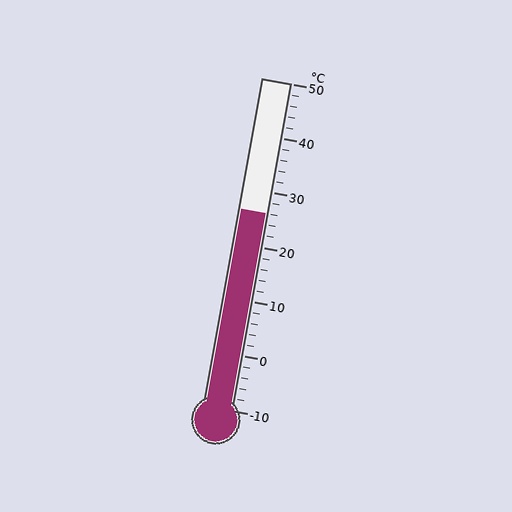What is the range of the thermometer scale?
The thermometer scale ranges from -10°C to 50°C.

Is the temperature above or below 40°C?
The temperature is below 40°C.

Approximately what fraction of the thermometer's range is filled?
The thermometer is filled to approximately 60% of its range.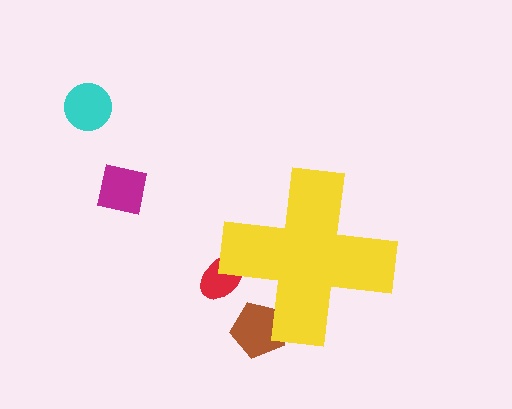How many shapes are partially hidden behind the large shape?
2 shapes are partially hidden.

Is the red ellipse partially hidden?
Yes, the red ellipse is partially hidden behind the yellow cross.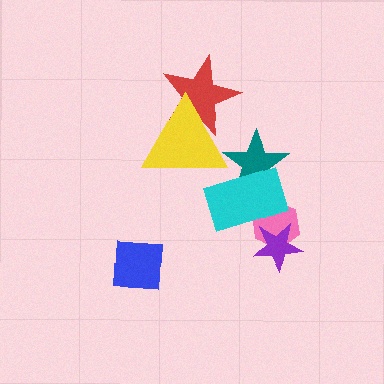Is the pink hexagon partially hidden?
Yes, it is partially covered by another shape.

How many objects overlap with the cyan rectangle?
3 objects overlap with the cyan rectangle.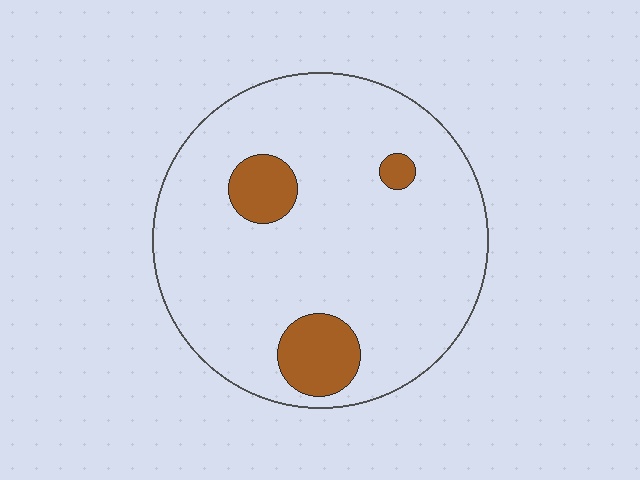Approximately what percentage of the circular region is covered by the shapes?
Approximately 10%.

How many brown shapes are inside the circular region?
3.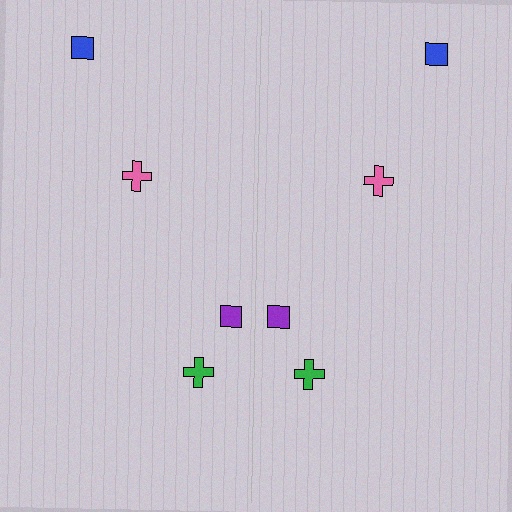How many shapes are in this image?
There are 8 shapes in this image.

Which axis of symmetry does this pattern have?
The pattern has a vertical axis of symmetry running through the center of the image.